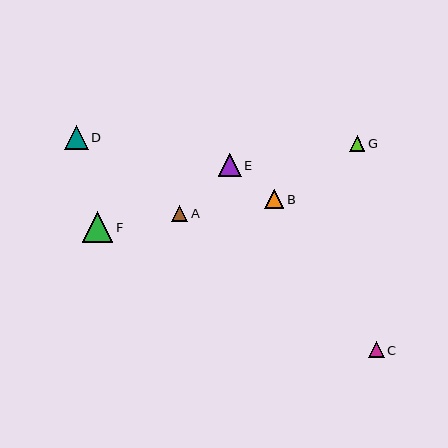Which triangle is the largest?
Triangle F is the largest with a size of approximately 31 pixels.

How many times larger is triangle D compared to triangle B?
Triangle D is approximately 1.2 times the size of triangle B.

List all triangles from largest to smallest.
From largest to smallest: F, D, E, B, A, C, G.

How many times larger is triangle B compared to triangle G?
Triangle B is approximately 1.2 times the size of triangle G.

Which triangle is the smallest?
Triangle G is the smallest with a size of approximately 15 pixels.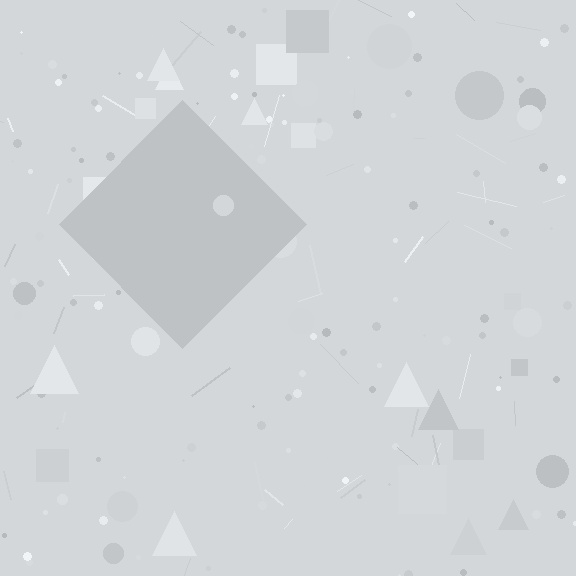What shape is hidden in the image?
A diamond is hidden in the image.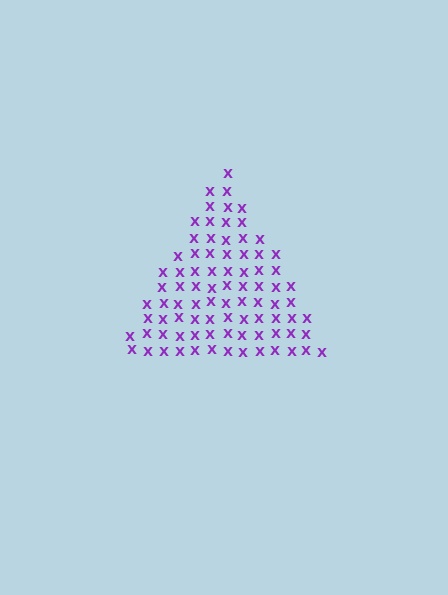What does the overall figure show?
The overall figure shows a triangle.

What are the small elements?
The small elements are letter X's.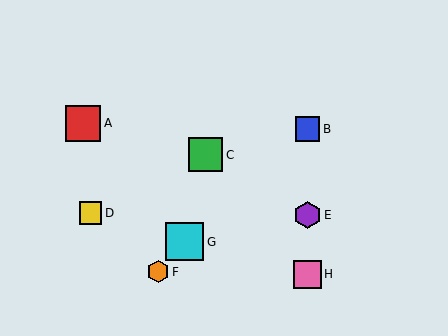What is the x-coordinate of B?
Object B is at x≈307.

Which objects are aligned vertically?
Objects B, E, H are aligned vertically.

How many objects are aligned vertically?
3 objects (B, E, H) are aligned vertically.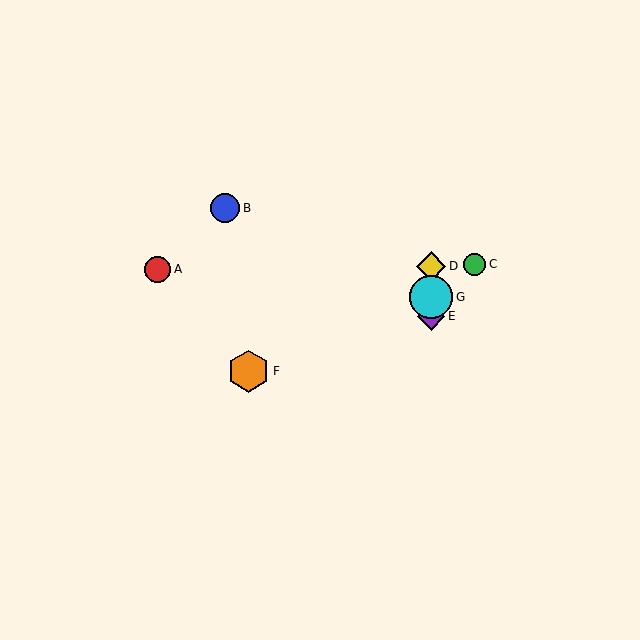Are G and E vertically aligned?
Yes, both are at x≈431.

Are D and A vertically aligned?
No, D is at x≈431 and A is at x≈158.